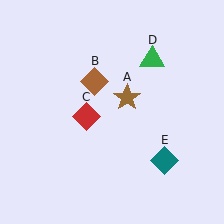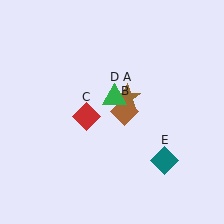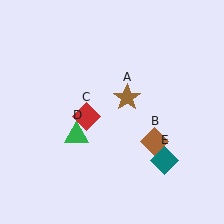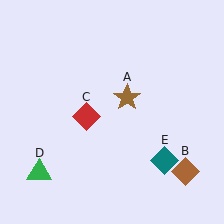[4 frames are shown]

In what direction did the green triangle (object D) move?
The green triangle (object D) moved down and to the left.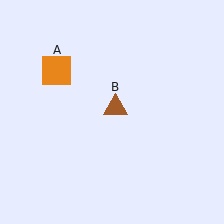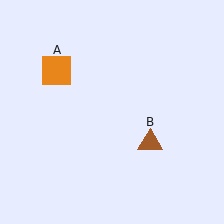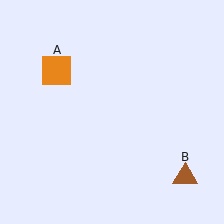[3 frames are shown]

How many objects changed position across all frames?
1 object changed position: brown triangle (object B).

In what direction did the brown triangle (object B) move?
The brown triangle (object B) moved down and to the right.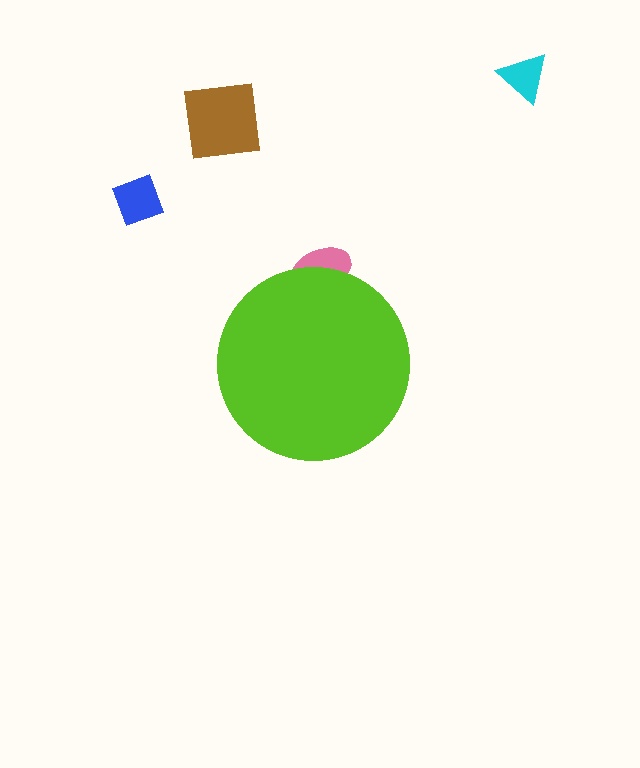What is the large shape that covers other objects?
A lime circle.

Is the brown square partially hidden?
No, the brown square is fully visible.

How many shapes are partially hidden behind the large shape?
1 shape is partially hidden.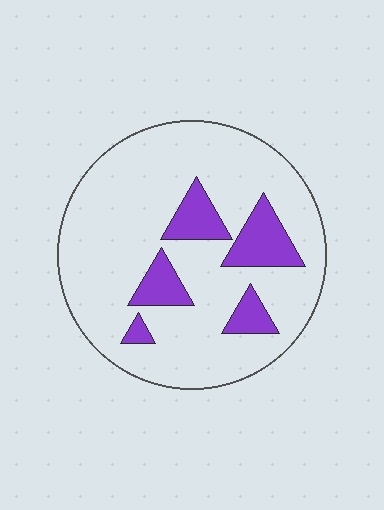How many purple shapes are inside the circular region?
5.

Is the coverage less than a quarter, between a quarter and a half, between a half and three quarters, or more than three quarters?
Less than a quarter.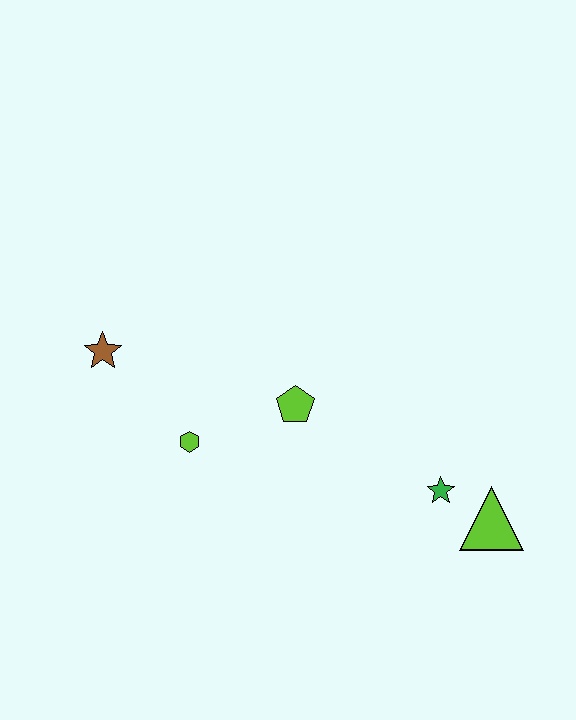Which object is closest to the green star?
The lime triangle is closest to the green star.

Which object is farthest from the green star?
The brown star is farthest from the green star.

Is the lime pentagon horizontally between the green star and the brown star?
Yes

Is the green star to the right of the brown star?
Yes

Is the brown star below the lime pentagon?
No